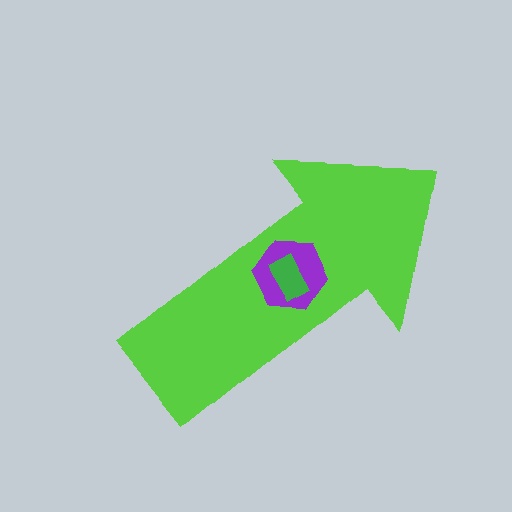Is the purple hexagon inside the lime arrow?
Yes.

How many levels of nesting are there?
3.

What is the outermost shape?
The lime arrow.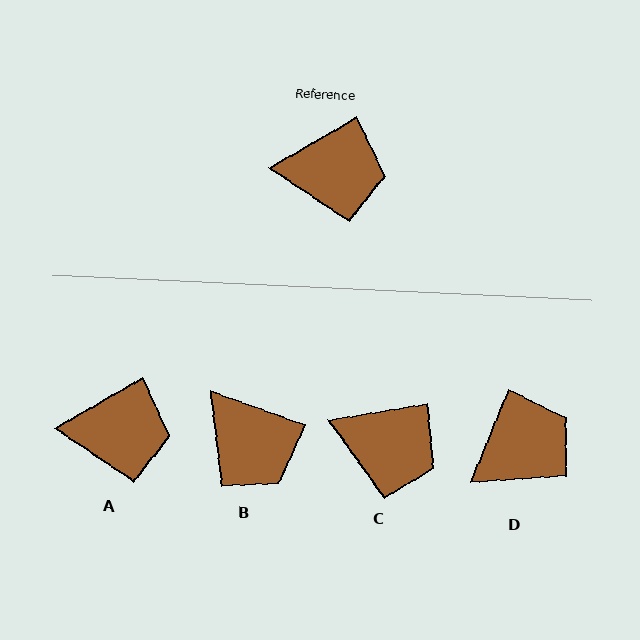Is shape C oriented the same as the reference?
No, it is off by about 20 degrees.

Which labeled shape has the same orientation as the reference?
A.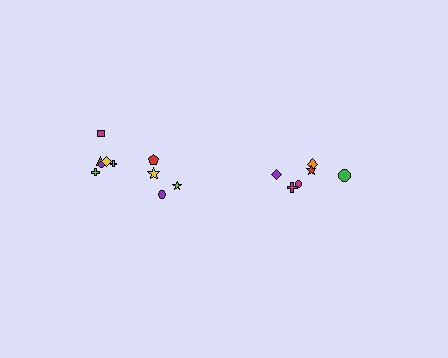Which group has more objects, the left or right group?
The left group.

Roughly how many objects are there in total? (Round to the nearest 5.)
Roughly 15 objects in total.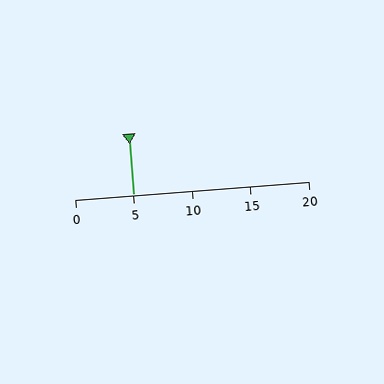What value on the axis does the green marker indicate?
The marker indicates approximately 5.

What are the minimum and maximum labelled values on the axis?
The axis runs from 0 to 20.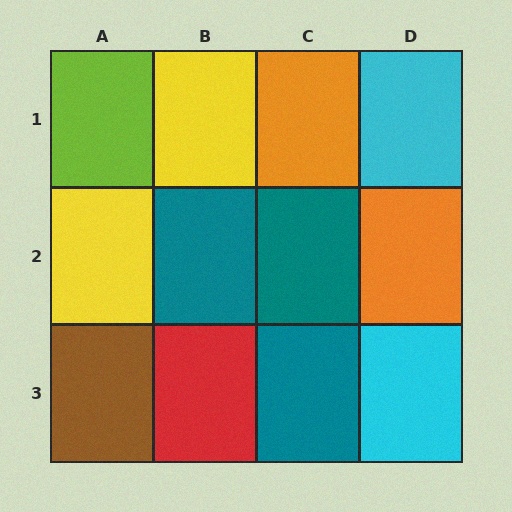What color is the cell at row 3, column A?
Brown.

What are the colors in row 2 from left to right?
Yellow, teal, teal, orange.